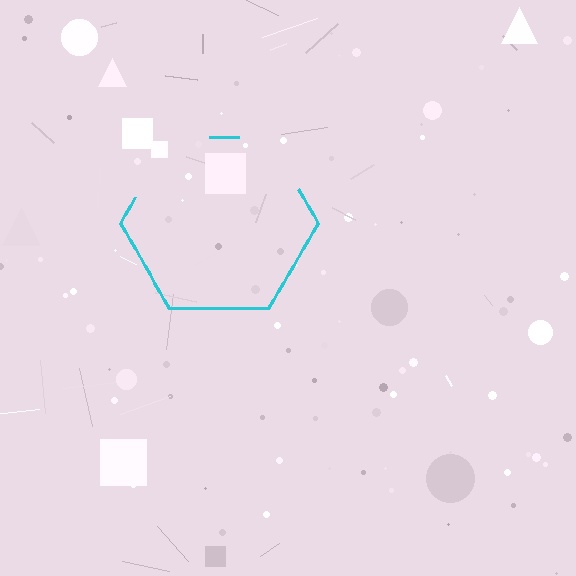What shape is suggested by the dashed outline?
The dashed outline suggests a hexagon.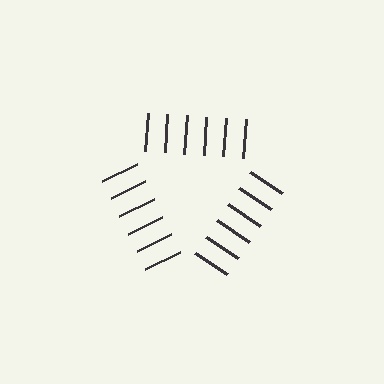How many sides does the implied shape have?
3 sides — the line-ends trace a triangle.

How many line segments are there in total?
18 — 6 along each of the 3 edges.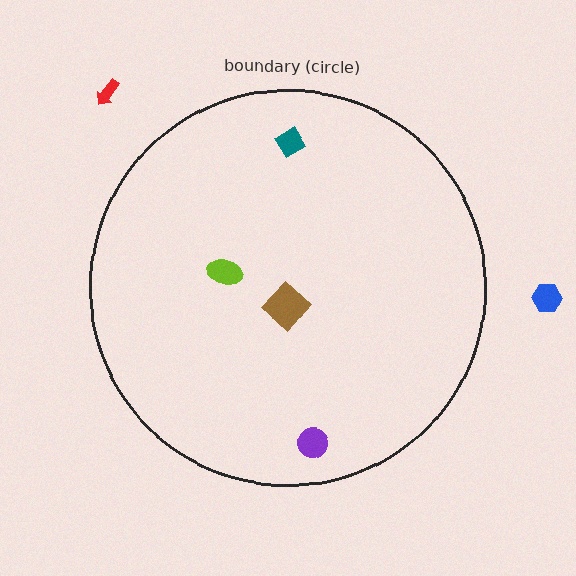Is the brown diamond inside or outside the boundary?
Inside.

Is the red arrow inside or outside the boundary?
Outside.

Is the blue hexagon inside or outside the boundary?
Outside.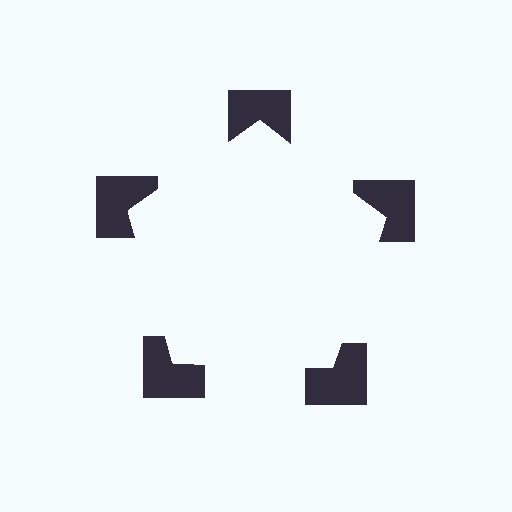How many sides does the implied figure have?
5 sides.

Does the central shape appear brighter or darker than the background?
It typically appears slightly brighter than the background, even though no actual brightness change is drawn.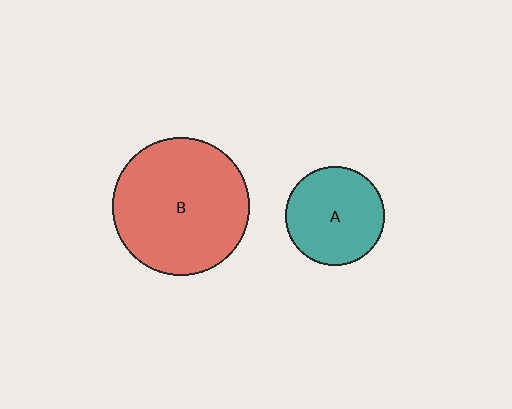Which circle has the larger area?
Circle B (red).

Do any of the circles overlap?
No, none of the circles overlap.